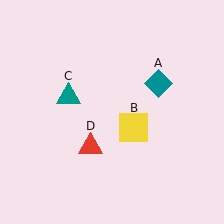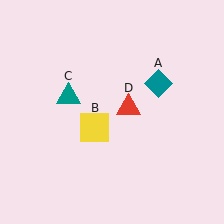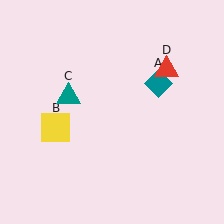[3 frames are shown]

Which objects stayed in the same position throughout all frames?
Teal diamond (object A) and teal triangle (object C) remained stationary.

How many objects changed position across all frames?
2 objects changed position: yellow square (object B), red triangle (object D).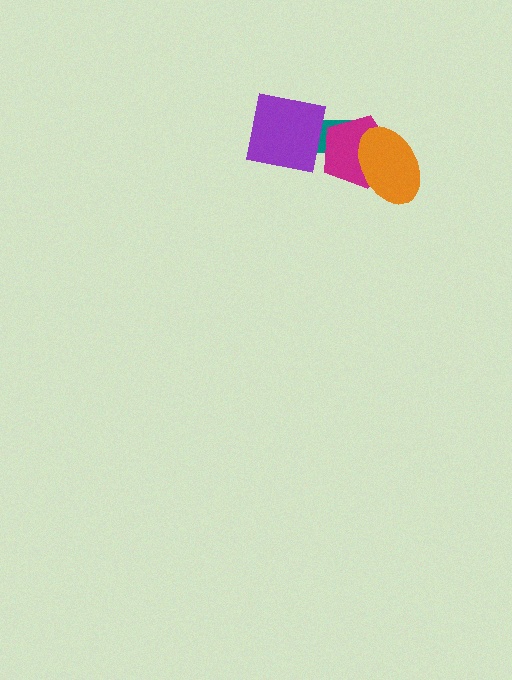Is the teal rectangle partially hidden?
Yes, it is partially covered by another shape.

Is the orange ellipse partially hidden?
No, no other shape covers it.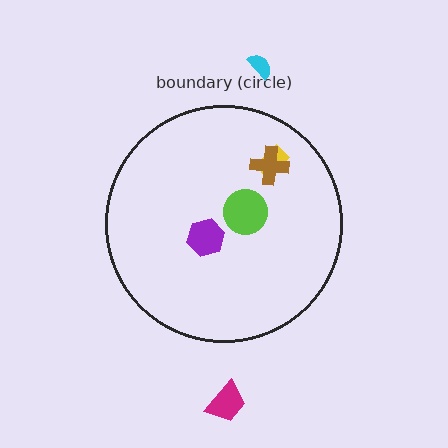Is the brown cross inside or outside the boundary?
Inside.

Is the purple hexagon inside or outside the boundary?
Inside.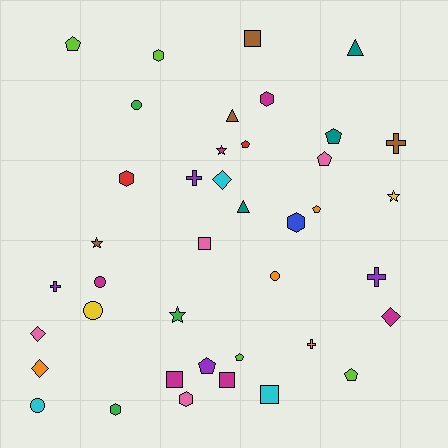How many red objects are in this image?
There are 2 red objects.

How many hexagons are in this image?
There are 6 hexagons.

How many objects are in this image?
There are 40 objects.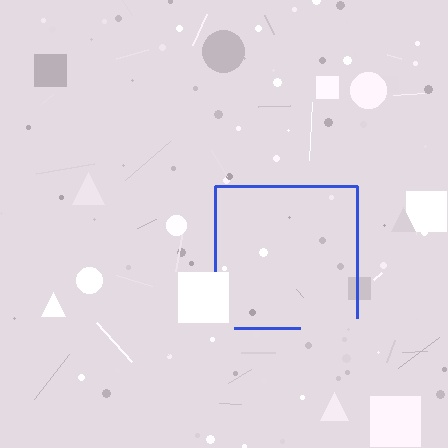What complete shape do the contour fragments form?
The contour fragments form a square.